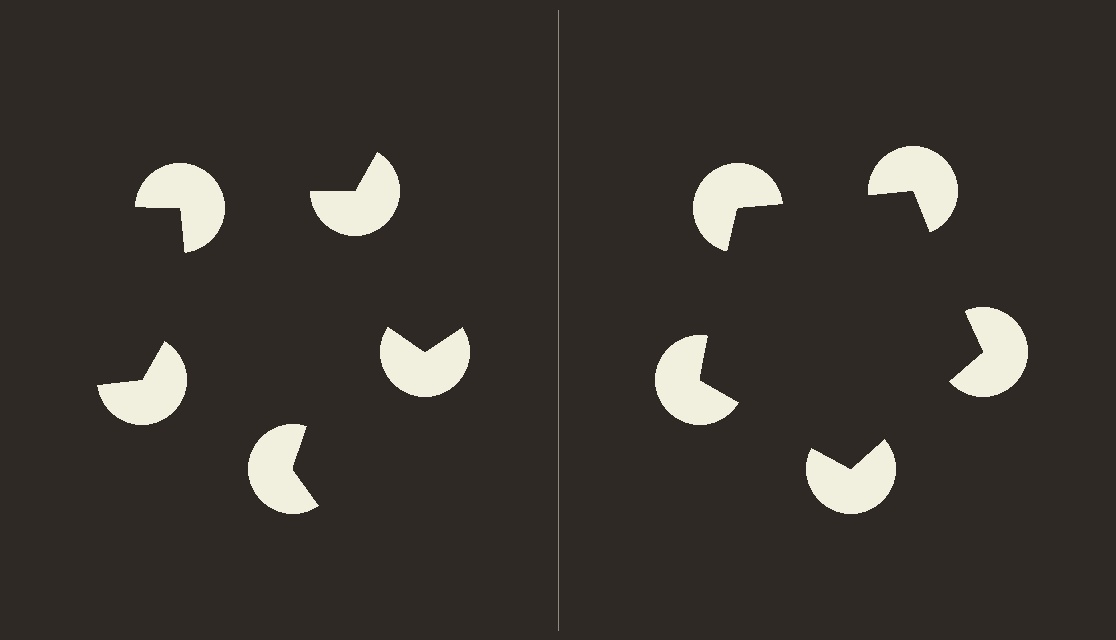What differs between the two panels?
The pac-man discs are positioned identically on both sides; only the wedge orientations differ. On the right they align to a pentagon; on the left they are misaligned.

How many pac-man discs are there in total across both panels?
10 — 5 on each side.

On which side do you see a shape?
An illusory pentagon appears on the right side. On the left side the wedge cuts are rotated, so no coherent shape forms.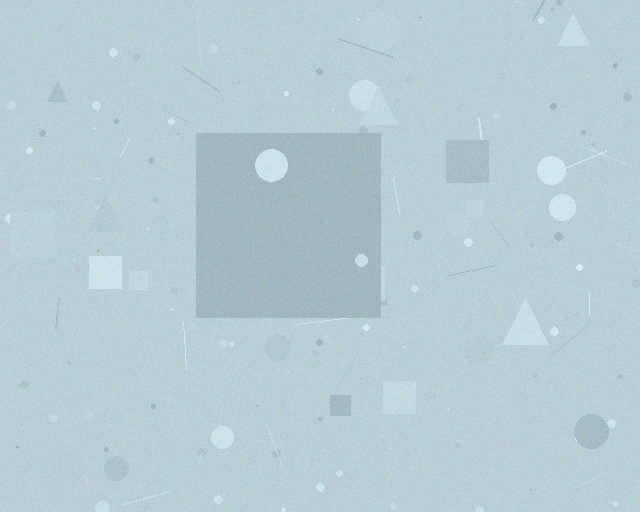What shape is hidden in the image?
A square is hidden in the image.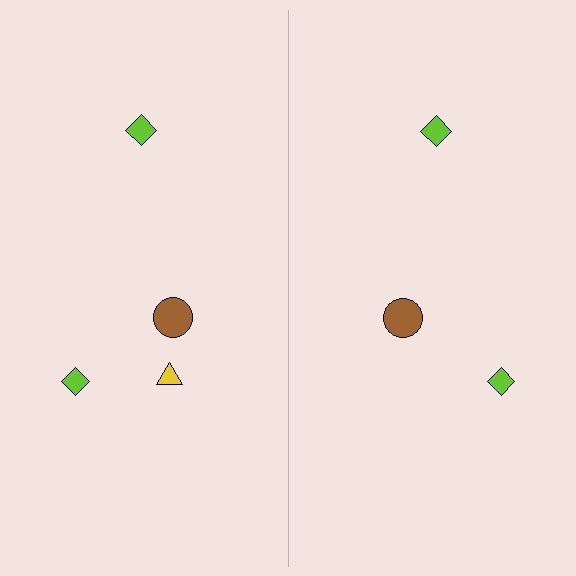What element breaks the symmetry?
A yellow triangle is missing from the right side.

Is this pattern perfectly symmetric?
No, the pattern is not perfectly symmetric. A yellow triangle is missing from the right side.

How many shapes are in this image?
There are 7 shapes in this image.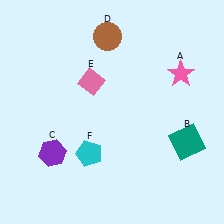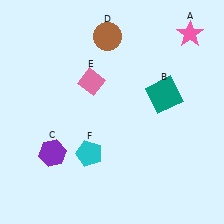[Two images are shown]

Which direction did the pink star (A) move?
The pink star (A) moved up.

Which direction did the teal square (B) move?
The teal square (B) moved up.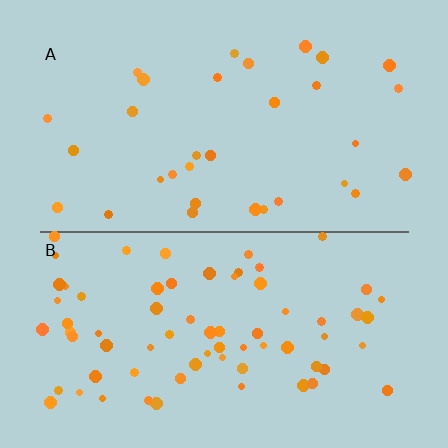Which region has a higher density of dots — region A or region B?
B (the bottom).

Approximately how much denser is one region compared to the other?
Approximately 2.2× — region B over region A.